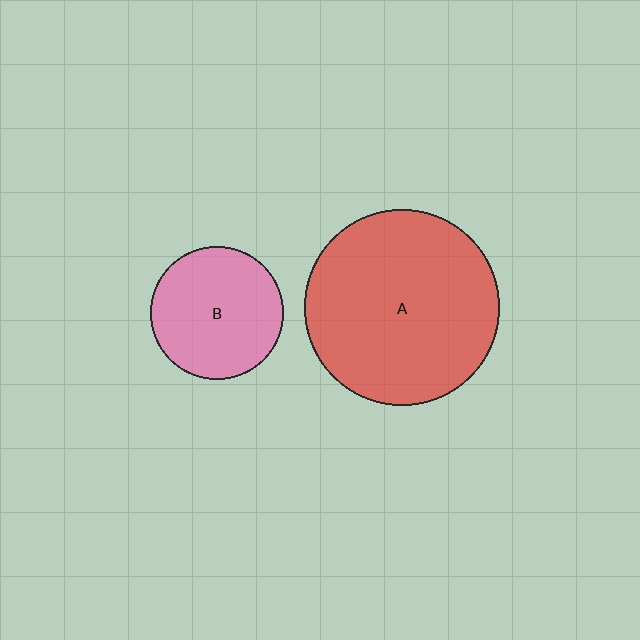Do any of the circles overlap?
No, none of the circles overlap.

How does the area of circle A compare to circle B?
Approximately 2.2 times.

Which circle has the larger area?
Circle A (red).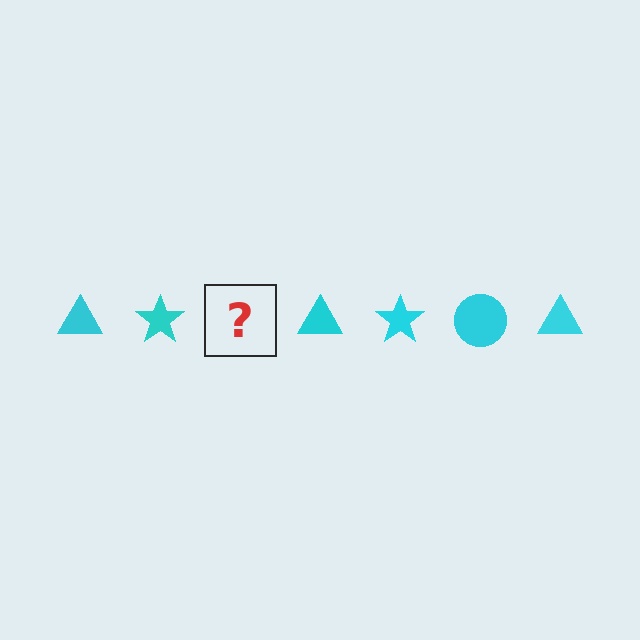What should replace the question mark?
The question mark should be replaced with a cyan circle.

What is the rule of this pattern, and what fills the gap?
The rule is that the pattern cycles through triangle, star, circle shapes in cyan. The gap should be filled with a cyan circle.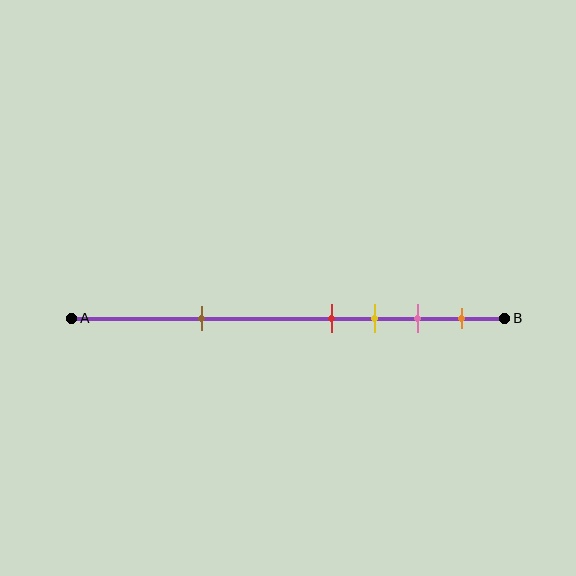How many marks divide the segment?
There are 5 marks dividing the segment.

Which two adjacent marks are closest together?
The red and yellow marks are the closest adjacent pair.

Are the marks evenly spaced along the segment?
No, the marks are not evenly spaced.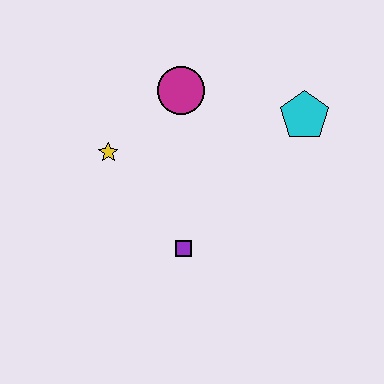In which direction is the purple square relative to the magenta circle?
The purple square is below the magenta circle.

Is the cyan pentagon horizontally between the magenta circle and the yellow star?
No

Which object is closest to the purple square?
The yellow star is closest to the purple square.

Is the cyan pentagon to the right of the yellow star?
Yes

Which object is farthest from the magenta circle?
The purple square is farthest from the magenta circle.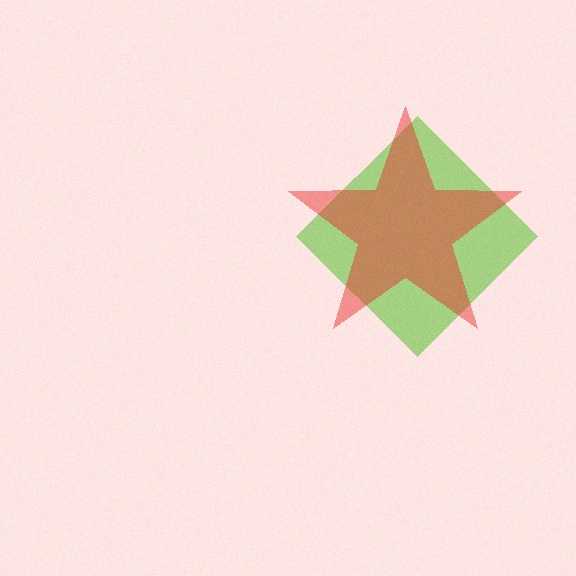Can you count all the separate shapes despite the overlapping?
Yes, there are 2 separate shapes.